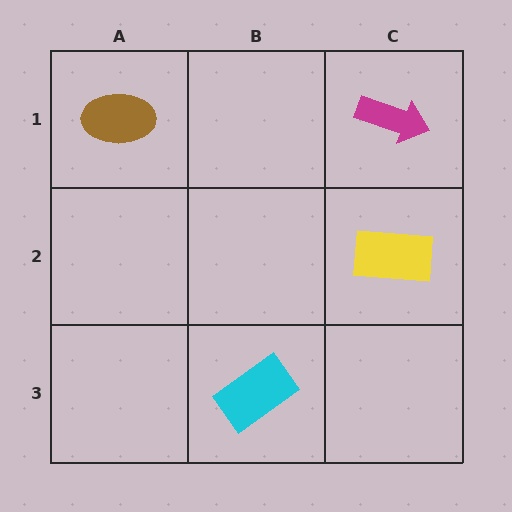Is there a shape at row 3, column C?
No, that cell is empty.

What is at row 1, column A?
A brown ellipse.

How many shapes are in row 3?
1 shape.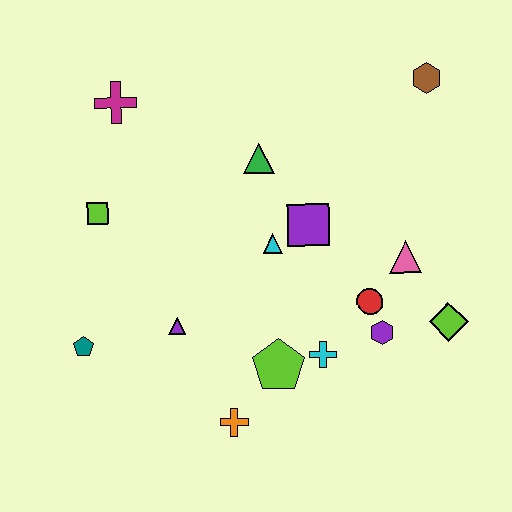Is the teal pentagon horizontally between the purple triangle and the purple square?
No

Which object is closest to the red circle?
The purple hexagon is closest to the red circle.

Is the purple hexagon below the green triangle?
Yes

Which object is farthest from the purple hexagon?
The magenta cross is farthest from the purple hexagon.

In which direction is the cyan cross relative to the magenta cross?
The cyan cross is below the magenta cross.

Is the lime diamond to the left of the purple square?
No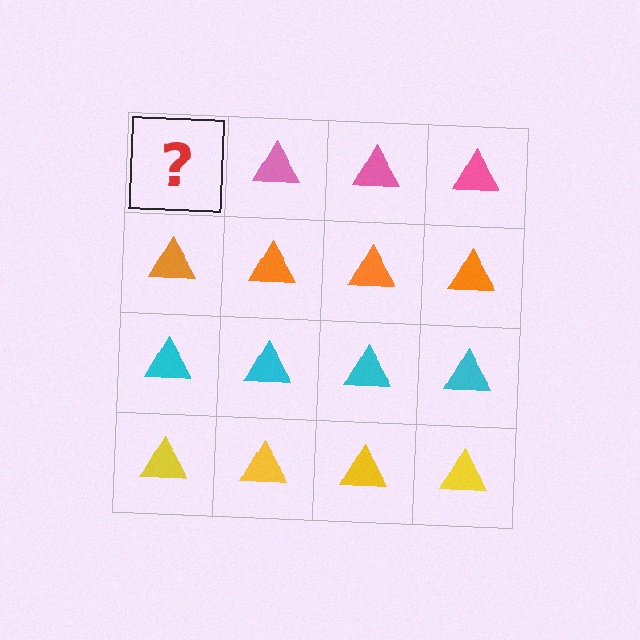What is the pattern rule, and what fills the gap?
The rule is that each row has a consistent color. The gap should be filled with a pink triangle.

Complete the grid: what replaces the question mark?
The question mark should be replaced with a pink triangle.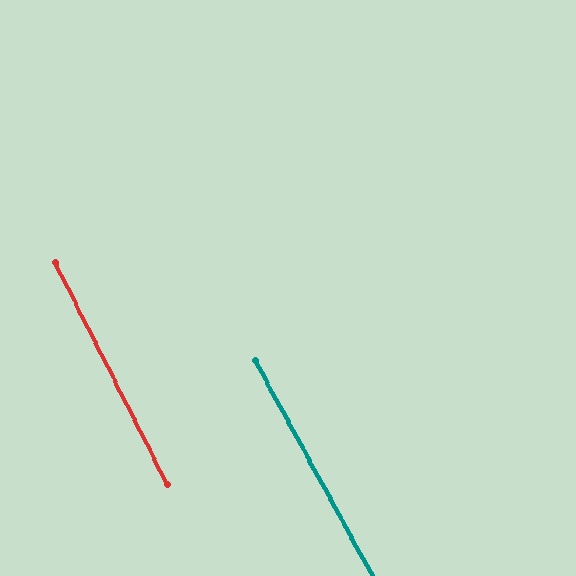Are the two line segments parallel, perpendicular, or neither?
Parallel — their directions differ by only 1.6°.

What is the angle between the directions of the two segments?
Approximately 2 degrees.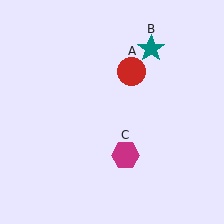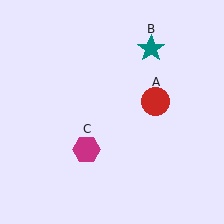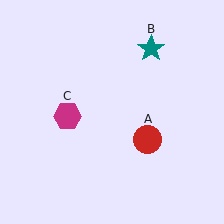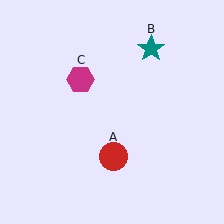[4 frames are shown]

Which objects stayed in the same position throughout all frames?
Teal star (object B) remained stationary.